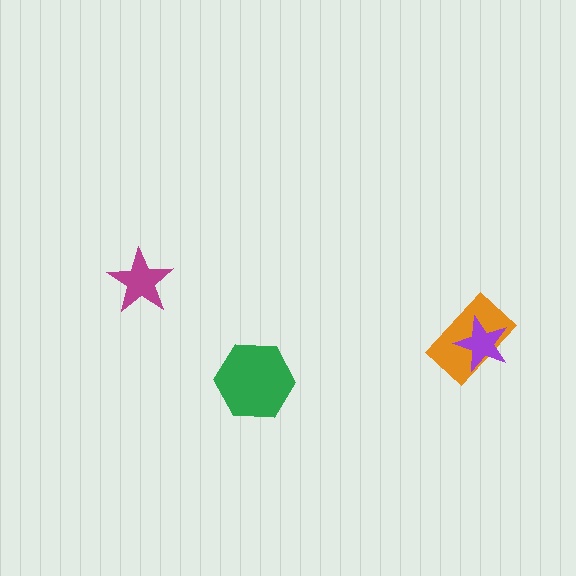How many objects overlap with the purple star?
1 object overlaps with the purple star.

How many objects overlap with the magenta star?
0 objects overlap with the magenta star.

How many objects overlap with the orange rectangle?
1 object overlaps with the orange rectangle.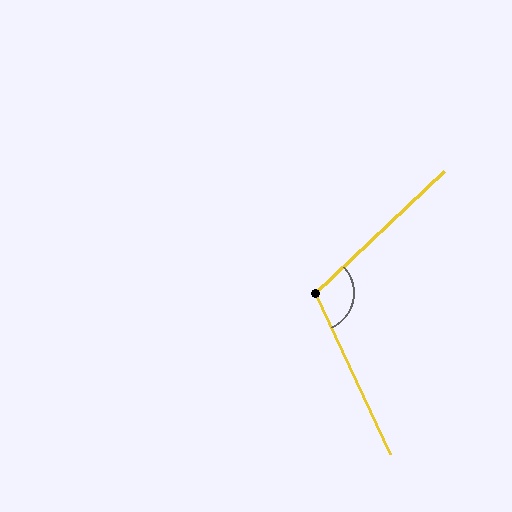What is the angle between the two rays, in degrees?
Approximately 109 degrees.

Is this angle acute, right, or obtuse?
It is obtuse.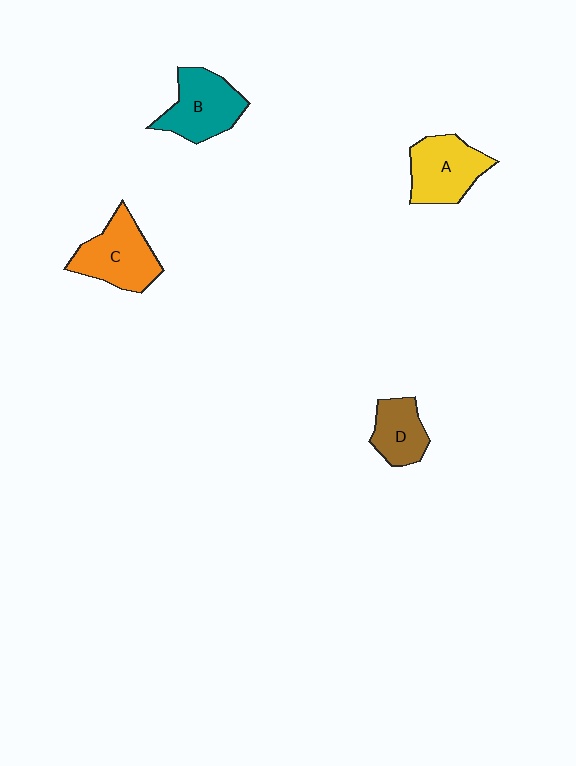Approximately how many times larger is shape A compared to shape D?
Approximately 1.4 times.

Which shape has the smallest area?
Shape D (brown).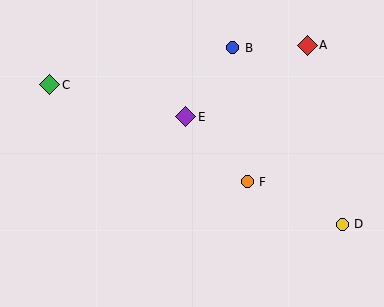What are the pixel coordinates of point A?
Point A is at (307, 45).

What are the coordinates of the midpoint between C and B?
The midpoint between C and B is at (141, 66).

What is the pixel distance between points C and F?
The distance between C and F is 220 pixels.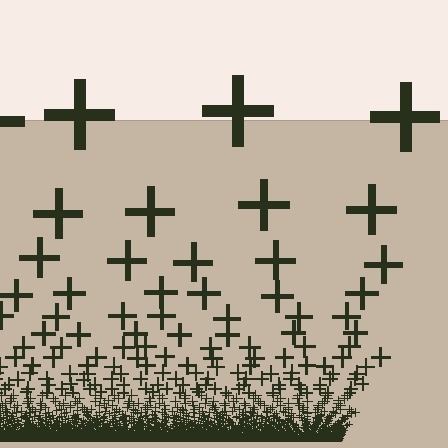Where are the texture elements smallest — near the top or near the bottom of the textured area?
Near the bottom.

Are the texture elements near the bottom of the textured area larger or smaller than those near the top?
Smaller. The gradient is inverted — elements near the bottom are smaller and denser.